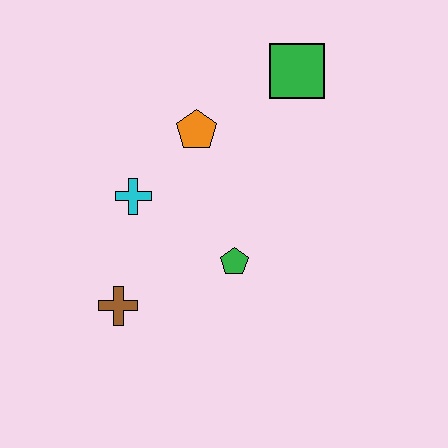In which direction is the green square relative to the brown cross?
The green square is above the brown cross.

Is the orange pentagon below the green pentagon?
No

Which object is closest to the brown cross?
The cyan cross is closest to the brown cross.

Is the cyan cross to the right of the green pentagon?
No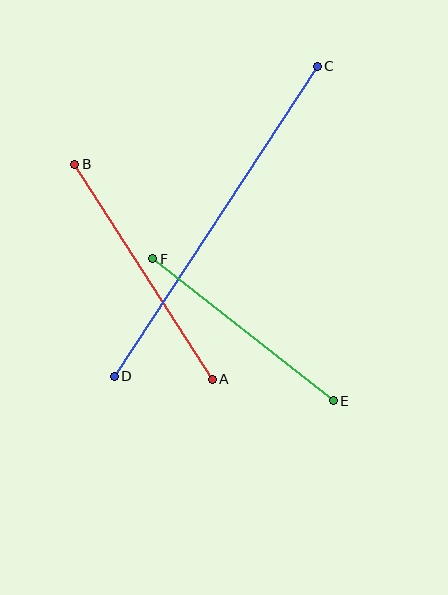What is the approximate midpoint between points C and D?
The midpoint is at approximately (216, 221) pixels.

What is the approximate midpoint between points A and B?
The midpoint is at approximately (143, 272) pixels.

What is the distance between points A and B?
The distance is approximately 255 pixels.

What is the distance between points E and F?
The distance is approximately 230 pixels.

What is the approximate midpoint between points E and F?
The midpoint is at approximately (243, 330) pixels.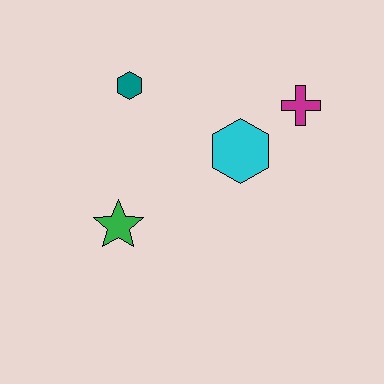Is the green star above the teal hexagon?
No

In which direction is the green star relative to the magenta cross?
The green star is to the left of the magenta cross.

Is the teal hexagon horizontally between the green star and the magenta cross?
Yes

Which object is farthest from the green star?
The magenta cross is farthest from the green star.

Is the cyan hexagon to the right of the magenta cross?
No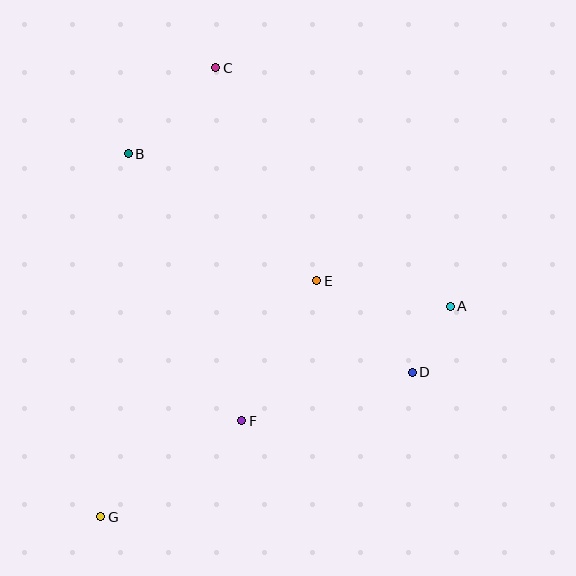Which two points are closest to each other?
Points A and D are closest to each other.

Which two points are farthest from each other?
Points C and G are farthest from each other.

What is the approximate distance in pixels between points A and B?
The distance between A and B is approximately 356 pixels.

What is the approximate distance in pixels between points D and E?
The distance between D and E is approximately 132 pixels.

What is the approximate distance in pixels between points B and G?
The distance between B and G is approximately 364 pixels.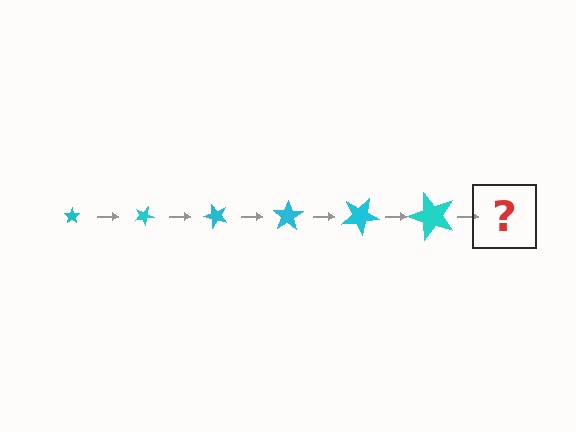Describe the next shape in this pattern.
It should be a star, larger than the previous one and rotated 150 degrees from the start.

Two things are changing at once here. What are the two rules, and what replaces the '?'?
The two rules are that the star grows larger each step and it rotates 25 degrees each step. The '?' should be a star, larger than the previous one and rotated 150 degrees from the start.